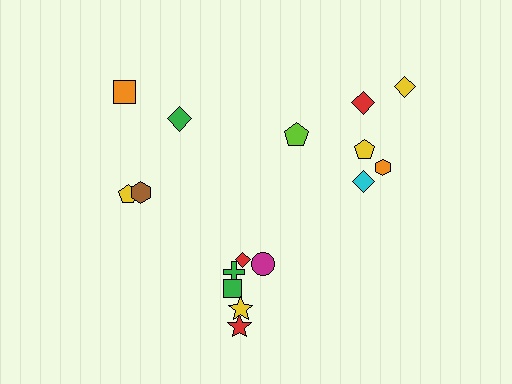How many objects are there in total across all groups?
There are 16 objects.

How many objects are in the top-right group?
There are 6 objects.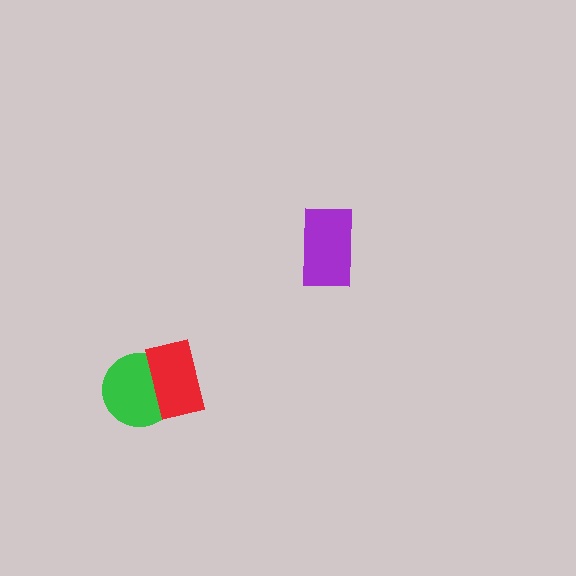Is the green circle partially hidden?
Yes, it is partially covered by another shape.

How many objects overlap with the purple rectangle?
0 objects overlap with the purple rectangle.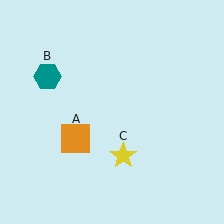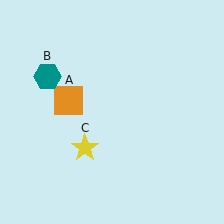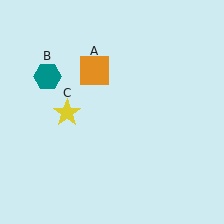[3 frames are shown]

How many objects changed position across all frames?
2 objects changed position: orange square (object A), yellow star (object C).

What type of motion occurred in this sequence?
The orange square (object A), yellow star (object C) rotated clockwise around the center of the scene.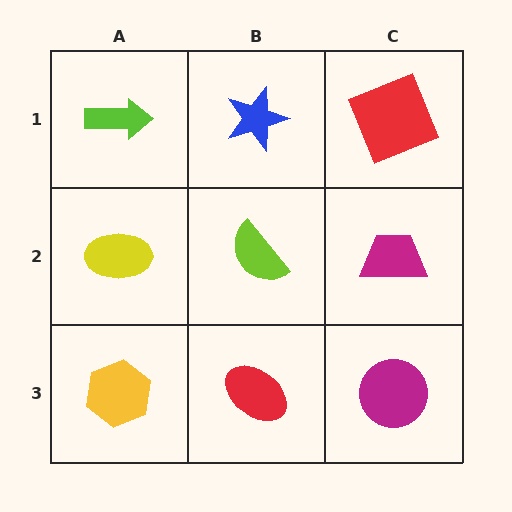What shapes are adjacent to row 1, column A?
A yellow ellipse (row 2, column A), a blue star (row 1, column B).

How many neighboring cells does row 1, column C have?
2.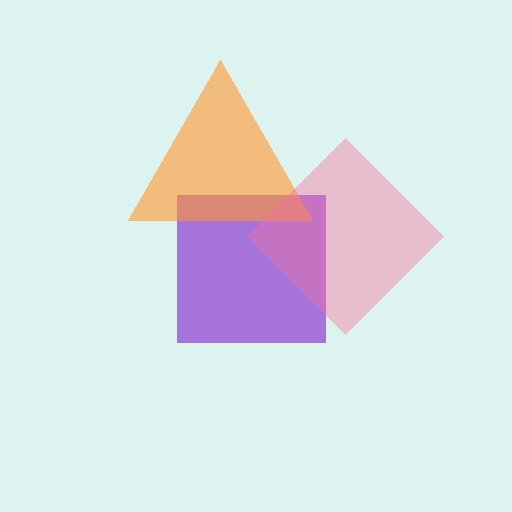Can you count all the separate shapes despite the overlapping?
Yes, there are 3 separate shapes.